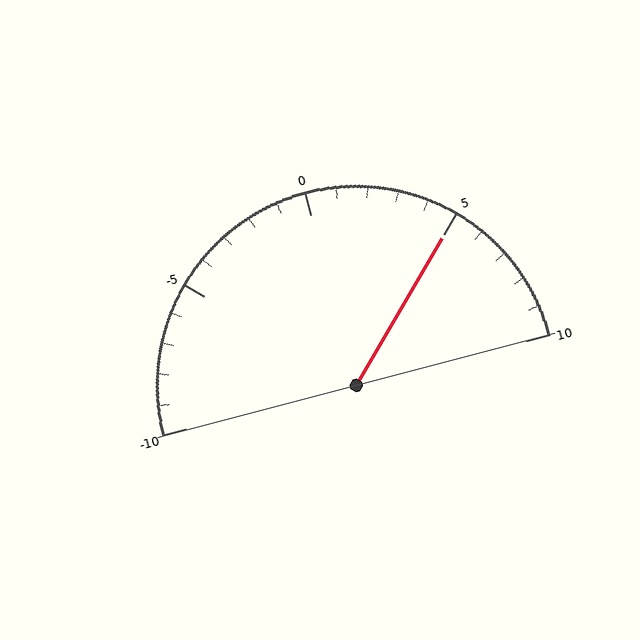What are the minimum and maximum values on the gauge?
The gauge ranges from -10 to 10.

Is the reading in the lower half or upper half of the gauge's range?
The reading is in the upper half of the range (-10 to 10).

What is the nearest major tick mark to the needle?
The nearest major tick mark is 5.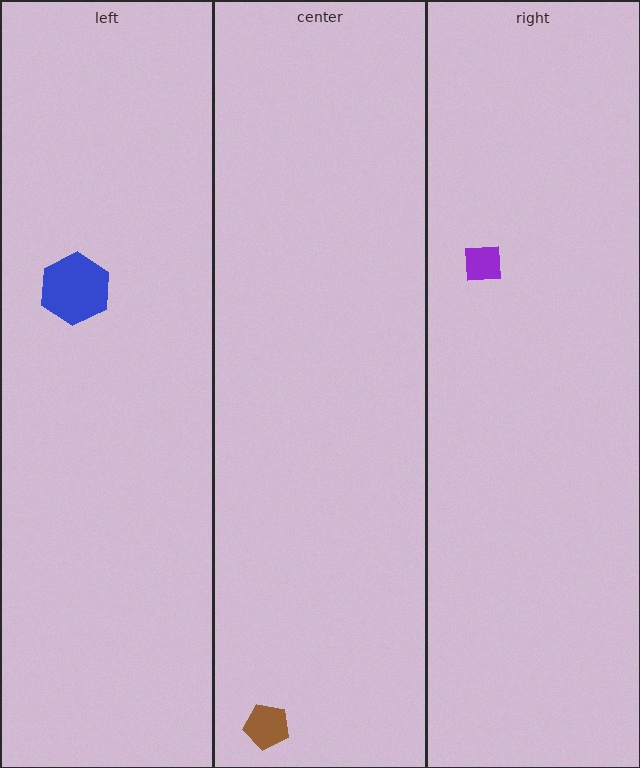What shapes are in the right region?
The purple square.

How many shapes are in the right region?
1.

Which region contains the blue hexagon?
The left region.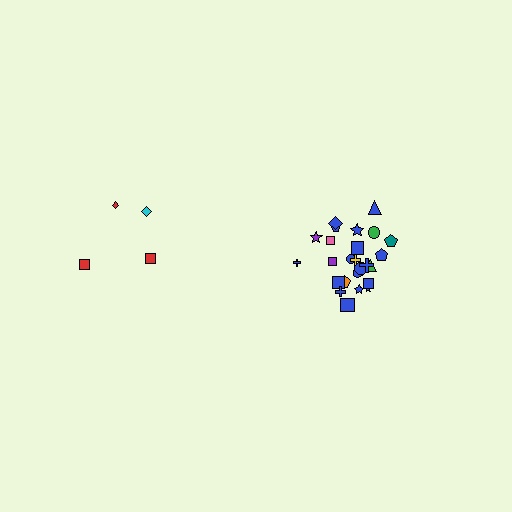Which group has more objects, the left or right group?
The right group.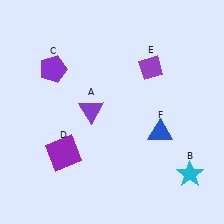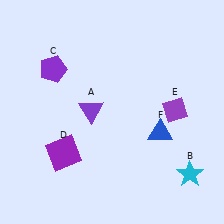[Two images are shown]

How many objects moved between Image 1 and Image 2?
1 object moved between the two images.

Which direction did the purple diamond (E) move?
The purple diamond (E) moved down.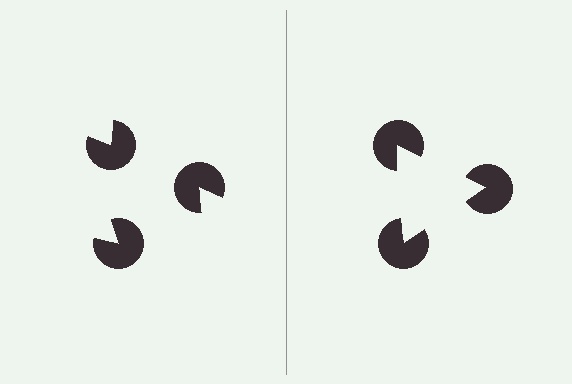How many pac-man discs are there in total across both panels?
6 — 3 on each side.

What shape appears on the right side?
An illusory triangle.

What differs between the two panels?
The pac-man discs are positioned identically on both sides; only the wedge orientations differ. On the right they align to a triangle; on the left they are misaligned.